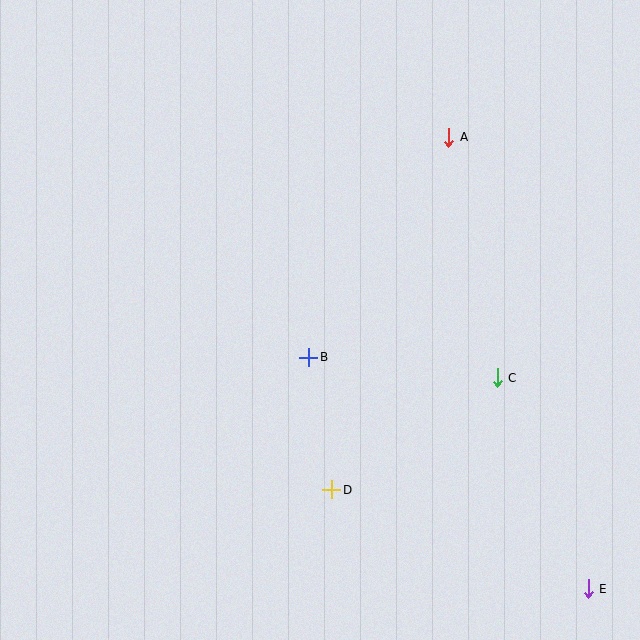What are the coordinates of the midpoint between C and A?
The midpoint between C and A is at (473, 257).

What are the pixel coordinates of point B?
Point B is at (309, 357).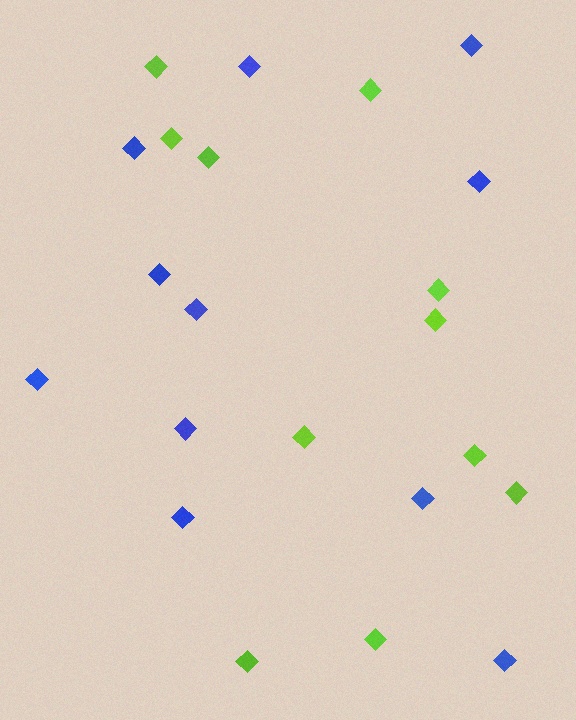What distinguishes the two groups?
There are 2 groups: one group of lime diamonds (11) and one group of blue diamonds (11).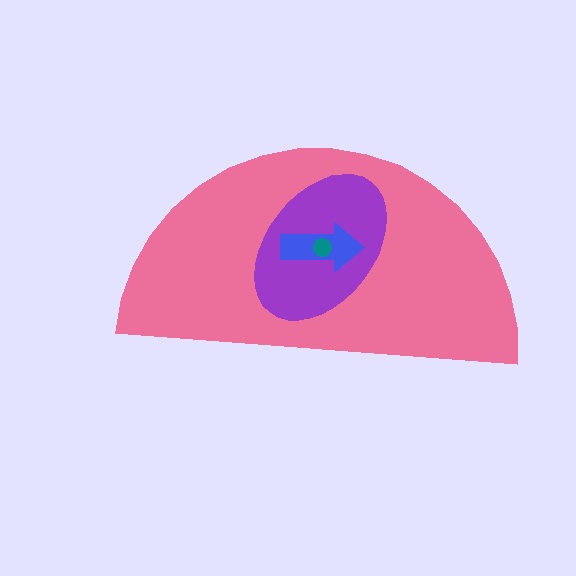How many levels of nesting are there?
4.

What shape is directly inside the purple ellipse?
The blue arrow.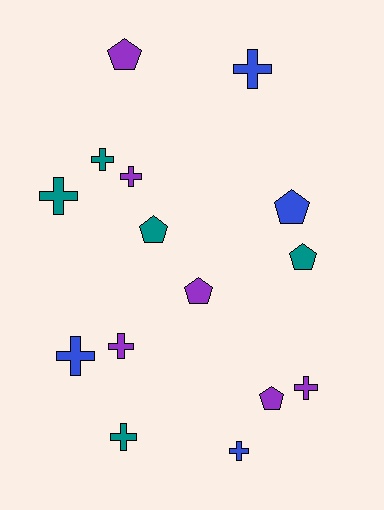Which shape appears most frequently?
Cross, with 9 objects.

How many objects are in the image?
There are 15 objects.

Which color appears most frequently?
Purple, with 6 objects.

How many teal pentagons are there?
There are 2 teal pentagons.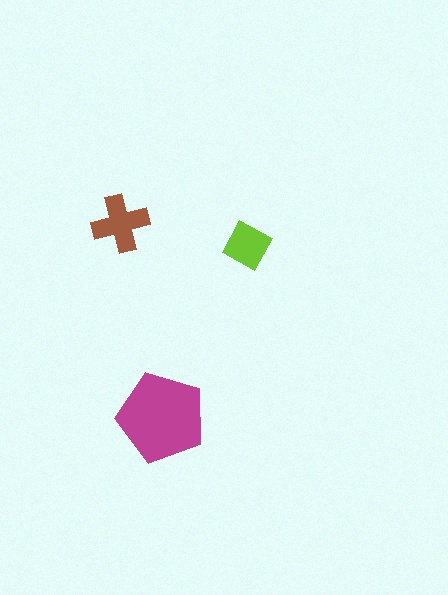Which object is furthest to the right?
The lime diamond is rightmost.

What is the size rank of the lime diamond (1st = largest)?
3rd.